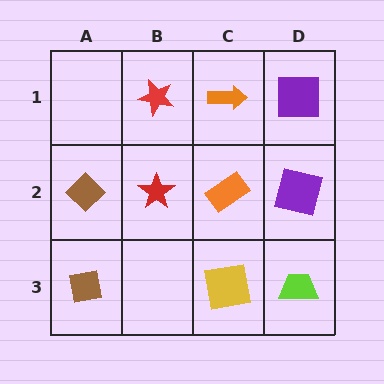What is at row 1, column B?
A red star.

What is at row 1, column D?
A purple square.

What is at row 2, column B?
A red star.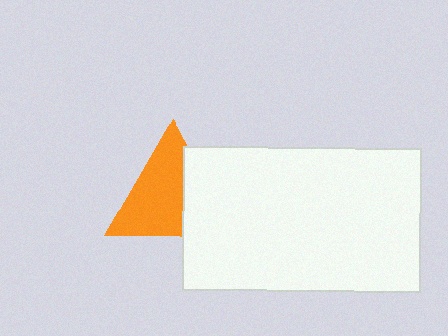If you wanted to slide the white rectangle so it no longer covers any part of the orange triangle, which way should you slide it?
Slide it right — that is the most direct way to separate the two shapes.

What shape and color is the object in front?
The object in front is a white rectangle.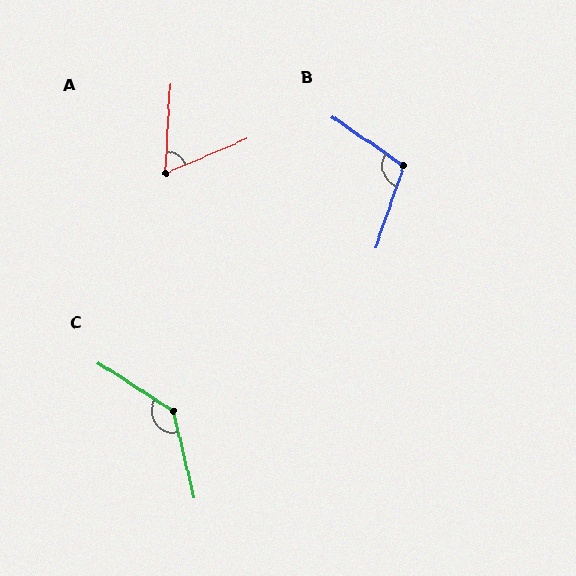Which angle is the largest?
C, at approximately 137 degrees.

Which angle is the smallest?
A, at approximately 63 degrees.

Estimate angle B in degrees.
Approximately 106 degrees.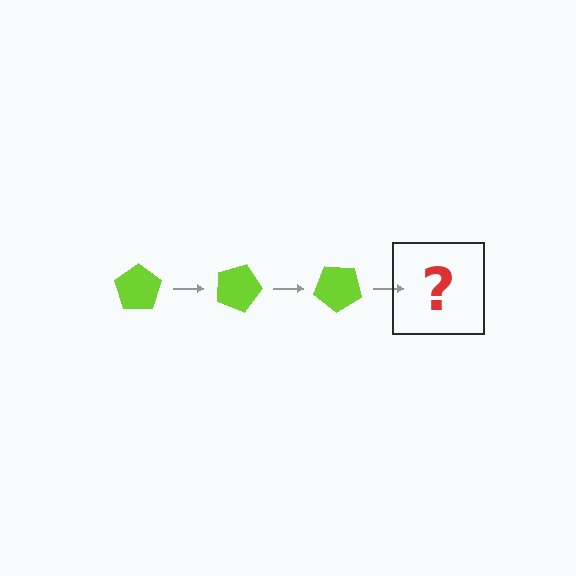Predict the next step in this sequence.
The next step is a lime pentagon rotated 60 degrees.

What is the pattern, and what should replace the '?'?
The pattern is that the pentagon rotates 20 degrees each step. The '?' should be a lime pentagon rotated 60 degrees.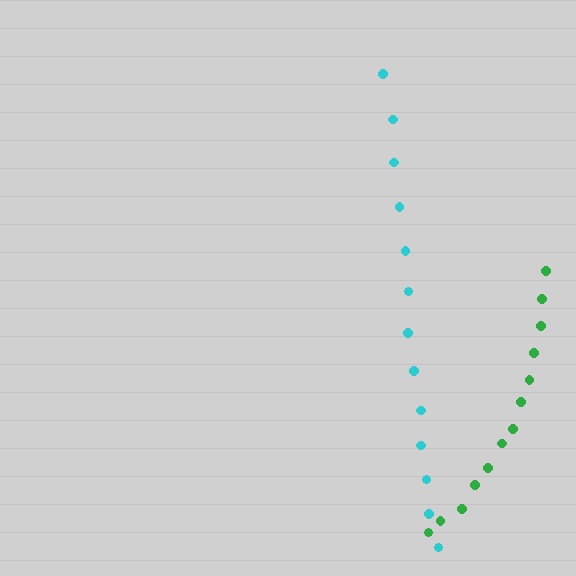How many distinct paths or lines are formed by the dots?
There are 2 distinct paths.